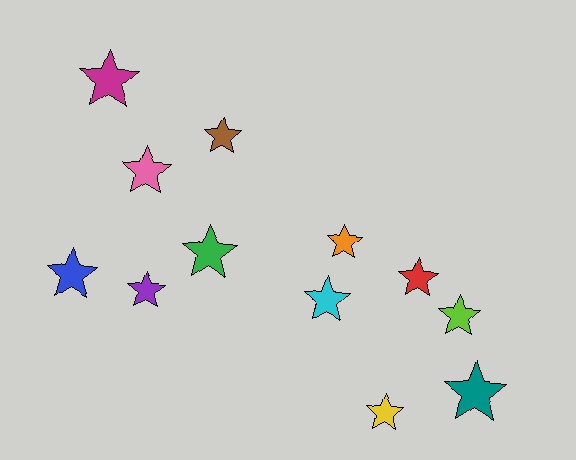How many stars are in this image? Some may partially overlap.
There are 12 stars.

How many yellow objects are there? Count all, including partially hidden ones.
There is 1 yellow object.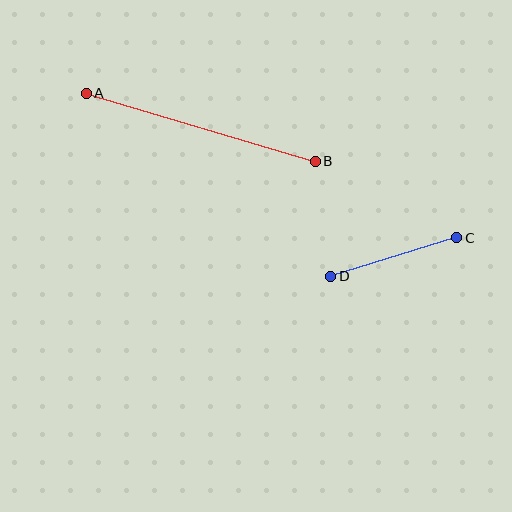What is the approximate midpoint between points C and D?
The midpoint is at approximately (394, 257) pixels.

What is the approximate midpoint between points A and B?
The midpoint is at approximately (201, 127) pixels.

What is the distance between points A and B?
The distance is approximately 239 pixels.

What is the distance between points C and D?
The distance is approximately 131 pixels.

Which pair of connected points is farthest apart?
Points A and B are farthest apart.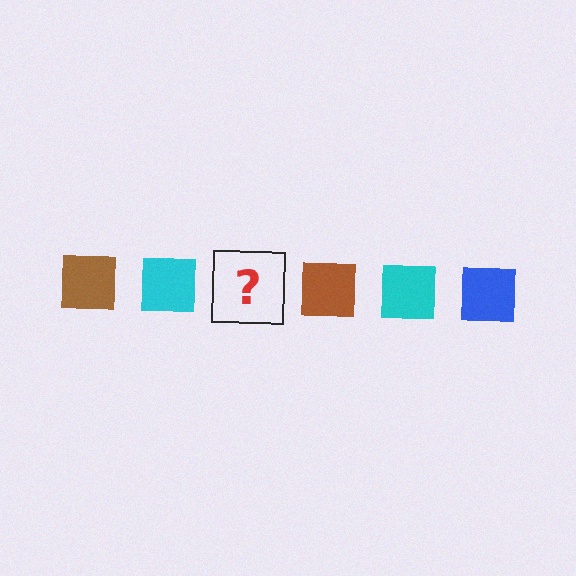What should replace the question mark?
The question mark should be replaced with a blue square.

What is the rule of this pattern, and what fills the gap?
The rule is that the pattern cycles through brown, cyan, blue squares. The gap should be filled with a blue square.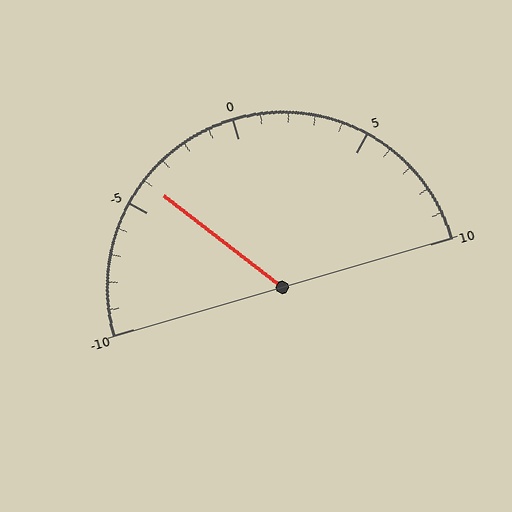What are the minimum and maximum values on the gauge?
The gauge ranges from -10 to 10.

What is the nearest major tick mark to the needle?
The nearest major tick mark is -5.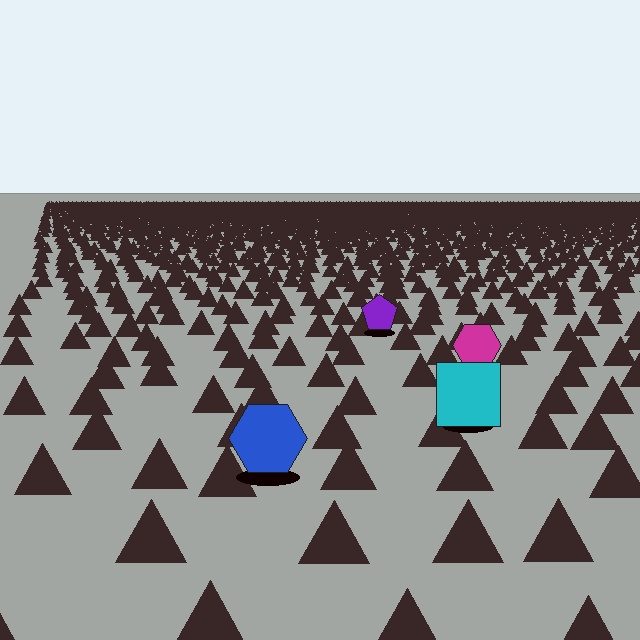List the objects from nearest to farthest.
From nearest to farthest: the blue hexagon, the cyan square, the magenta hexagon, the purple pentagon.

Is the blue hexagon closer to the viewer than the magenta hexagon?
Yes. The blue hexagon is closer — you can tell from the texture gradient: the ground texture is coarser near it.